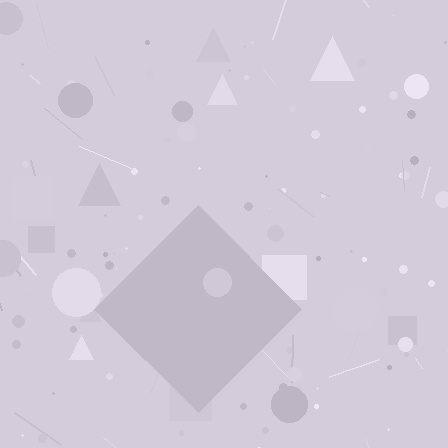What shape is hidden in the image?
A diamond is hidden in the image.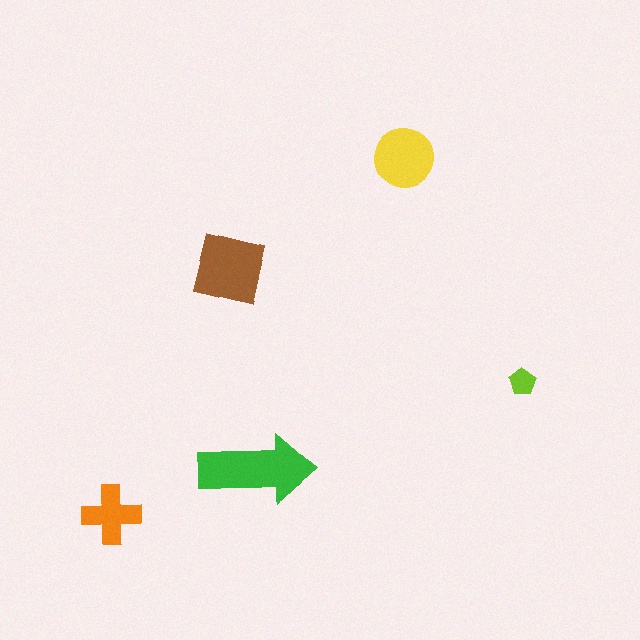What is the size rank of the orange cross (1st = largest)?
4th.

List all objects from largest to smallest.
The green arrow, the brown square, the yellow circle, the orange cross, the lime pentagon.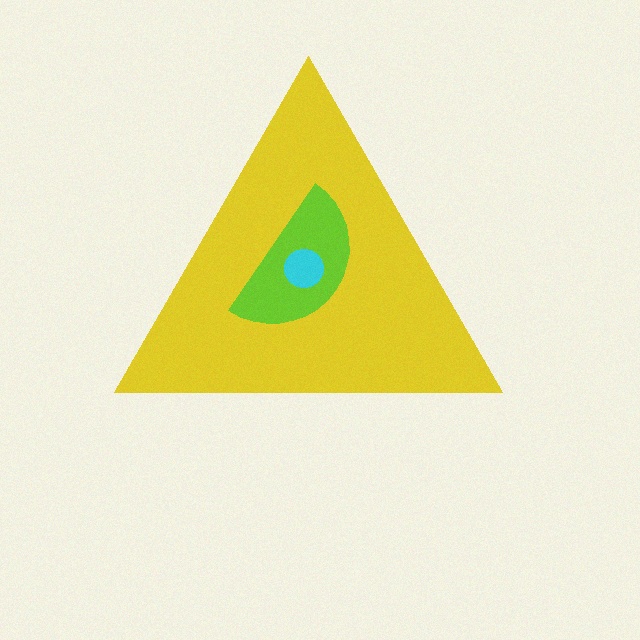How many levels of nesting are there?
3.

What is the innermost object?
The cyan circle.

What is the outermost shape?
The yellow triangle.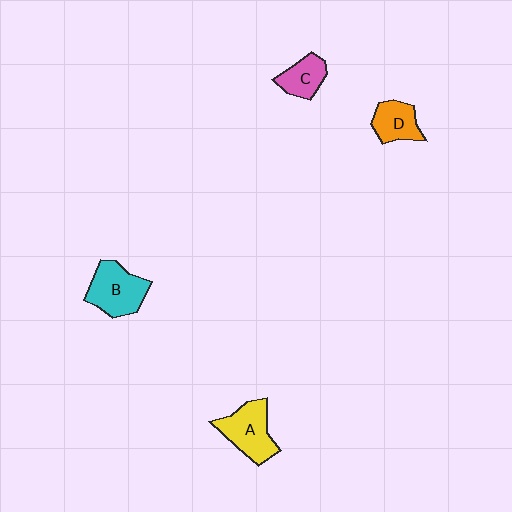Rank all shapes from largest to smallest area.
From largest to smallest: B (cyan), A (yellow), D (orange), C (pink).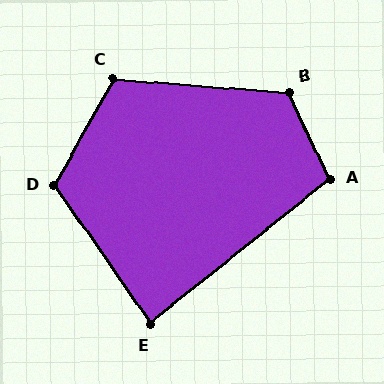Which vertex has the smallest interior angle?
E, at approximately 86 degrees.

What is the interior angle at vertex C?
Approximately 114 degrees (obtuse).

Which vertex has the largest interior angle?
B, at approximately 120 degrees.